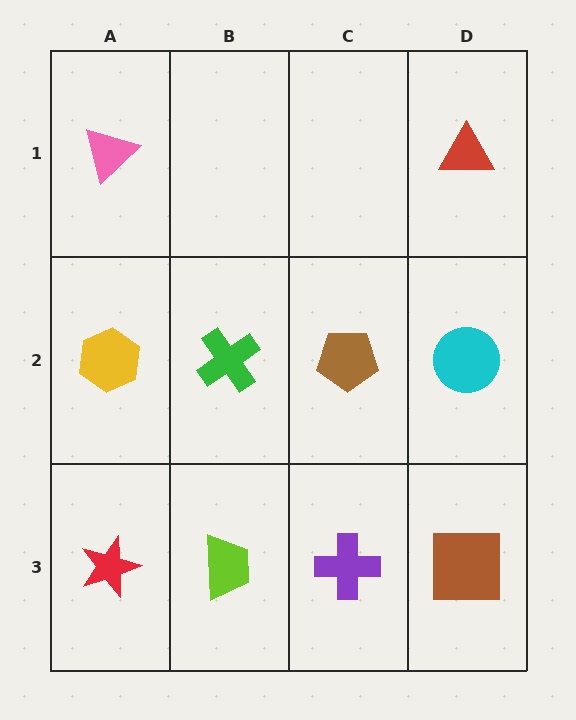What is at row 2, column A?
A yellow hexagon.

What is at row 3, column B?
A lime trapezoid.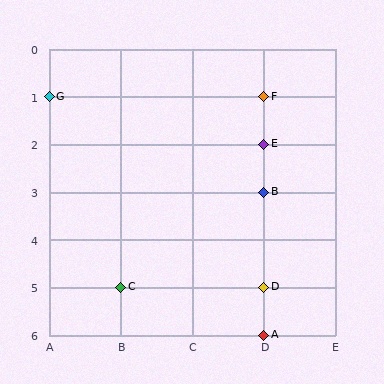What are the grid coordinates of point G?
Point G is at grid coordinates (A, 1).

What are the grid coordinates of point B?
Point B is at grid coordinates (D, 3).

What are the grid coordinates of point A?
Point A is at grid coordinates (D, 6).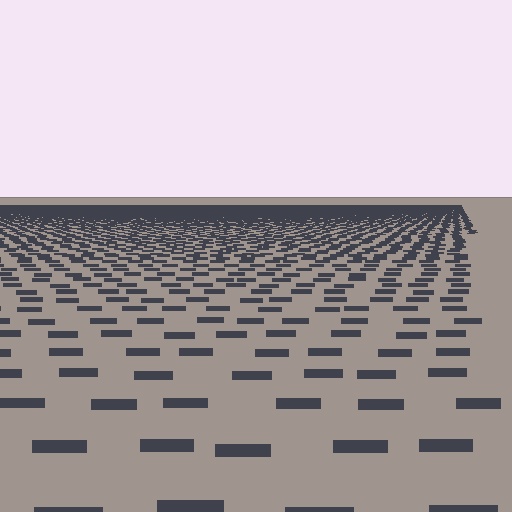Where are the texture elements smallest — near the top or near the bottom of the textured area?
Near the top.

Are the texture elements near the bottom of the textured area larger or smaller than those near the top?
Larger. Near the bottom, elements are closer to the viewer and appear at a bigger on-screen size.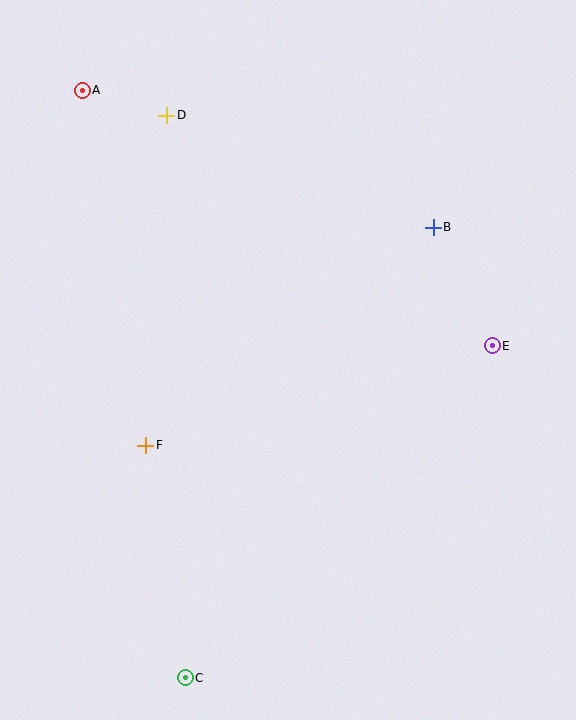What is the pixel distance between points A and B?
The distance between A and B is 377 pixels.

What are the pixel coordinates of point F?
Point F is at (146, 445).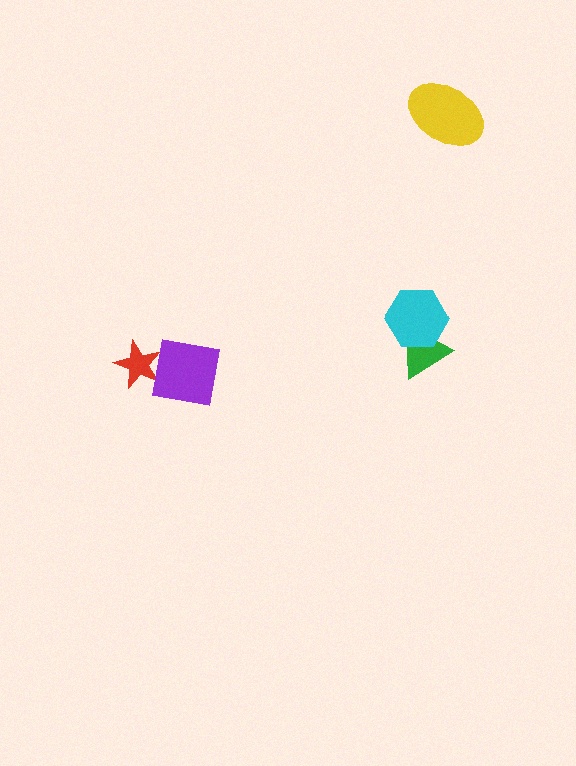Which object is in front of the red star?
The purple square is in front of the red star.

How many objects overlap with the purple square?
1 object overlaps with the purple square.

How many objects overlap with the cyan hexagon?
1 object overlaps with the cyan hexagon.